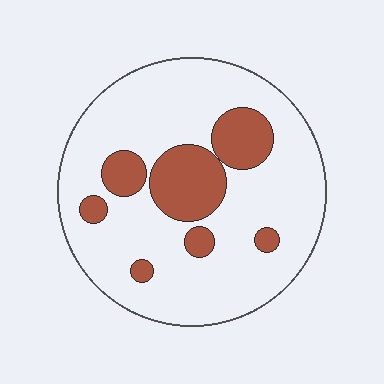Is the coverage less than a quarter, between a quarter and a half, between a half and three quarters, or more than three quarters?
Less than a quarter.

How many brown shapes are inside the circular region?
7.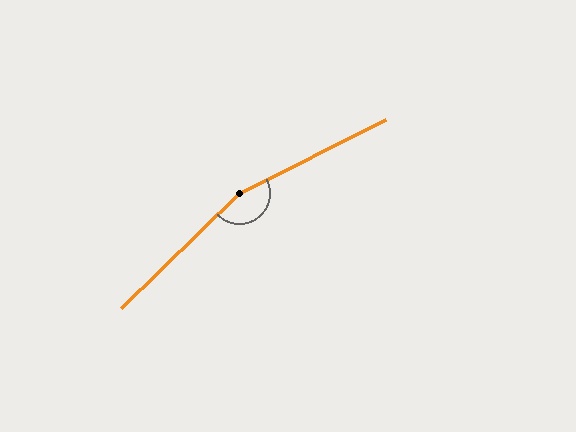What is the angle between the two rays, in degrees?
Approximately 163 degrees.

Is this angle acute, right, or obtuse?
It is obtuse.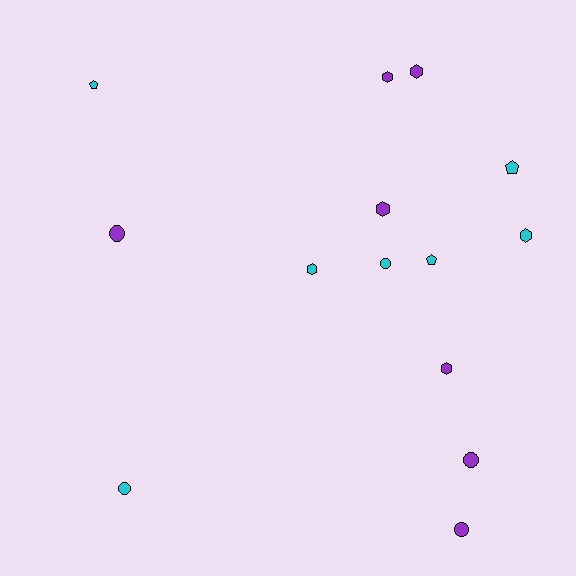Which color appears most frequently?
Purple, with 7 objects.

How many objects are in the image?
There are 14 objects.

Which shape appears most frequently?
Hexagon, with 6 objects.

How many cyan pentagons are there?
There are 3 cyan pentagons.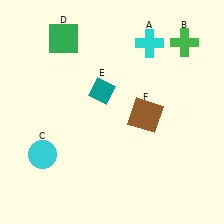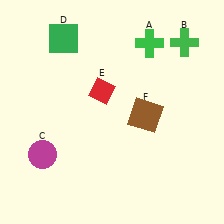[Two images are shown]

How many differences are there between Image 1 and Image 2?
There are 3 differences between the two images.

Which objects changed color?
A changed from cyan to green. C changed from cyan to magenta. E changed from teal to red.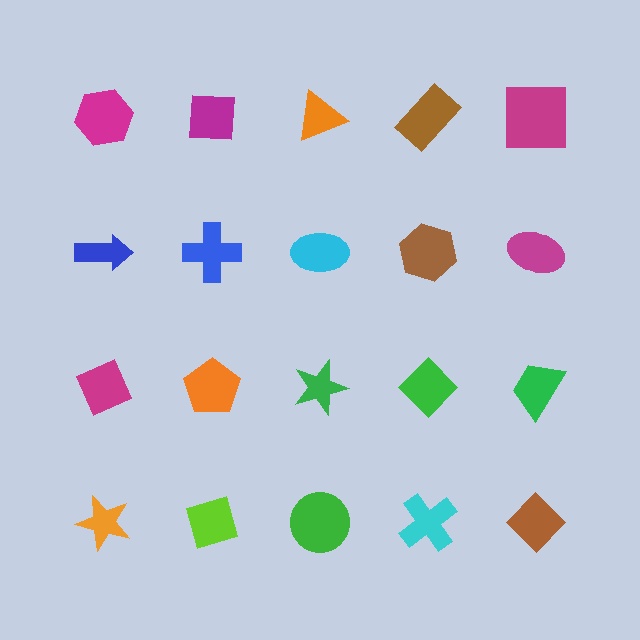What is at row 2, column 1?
A blue arrow.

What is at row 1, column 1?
A magenta hexagon.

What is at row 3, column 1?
A magenta diamond.